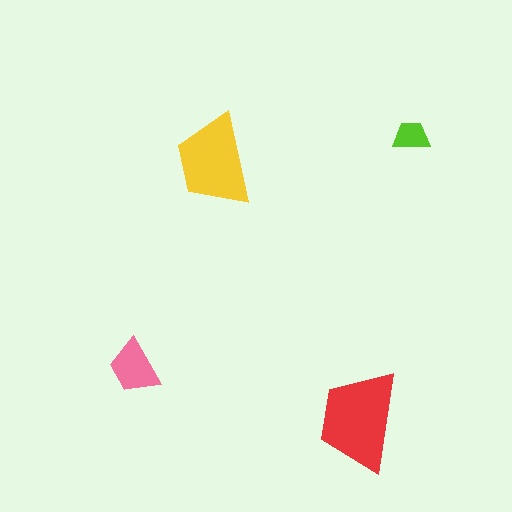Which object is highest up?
The lime trapezoid is topmost.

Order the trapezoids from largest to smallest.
the red one, the yellow one, the pink one, the lime one.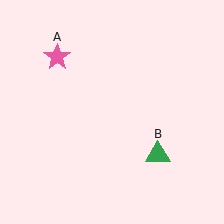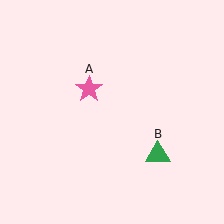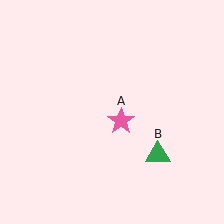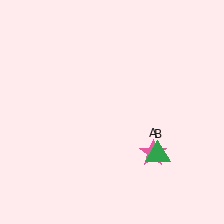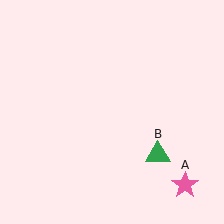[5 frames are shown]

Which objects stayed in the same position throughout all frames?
Green triangle (object B) remained stationary.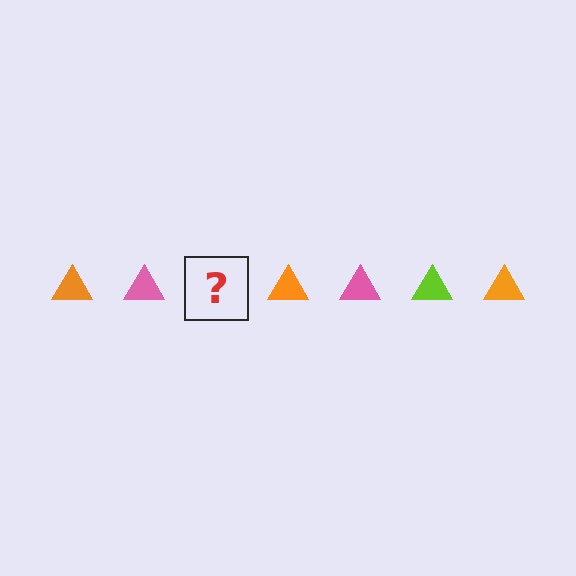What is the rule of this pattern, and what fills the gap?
The rule is that the pattern cycles through orange, pink, lime triangles. The gap should be filled with a lime triangle.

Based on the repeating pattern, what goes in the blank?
The blank should be a lime triangle.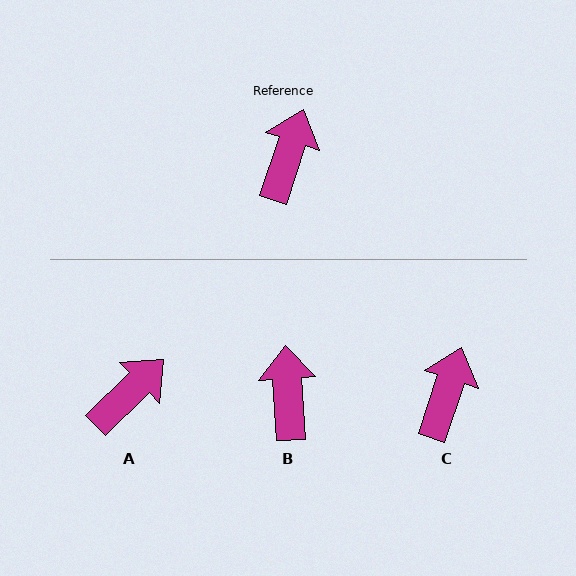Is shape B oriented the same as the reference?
No, it is off by about 22 degrees.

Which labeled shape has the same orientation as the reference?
C.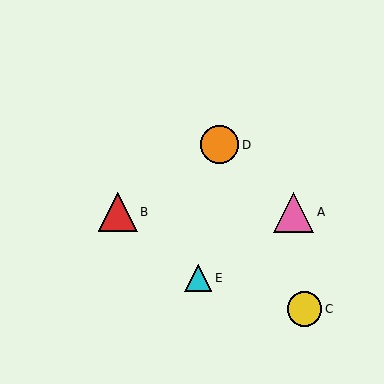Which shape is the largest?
The pink triangle (labeled A) is the largest.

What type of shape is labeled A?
Shape A is a pink triangle.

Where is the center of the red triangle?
The center of the red triangle is at (118, 212).